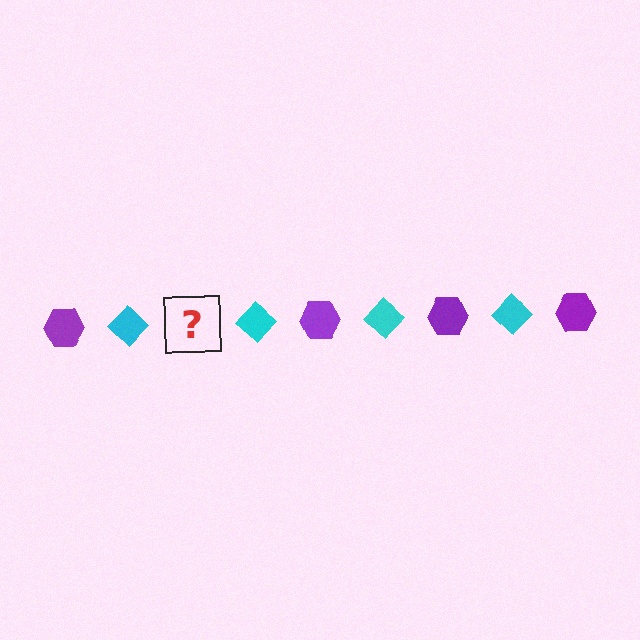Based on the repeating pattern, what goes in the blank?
The blank should be a purple hexagon.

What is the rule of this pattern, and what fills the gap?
The rule is that the pattern alternates between purple hexagon and cyan diamond. The gap should be filled with a purple hexagon.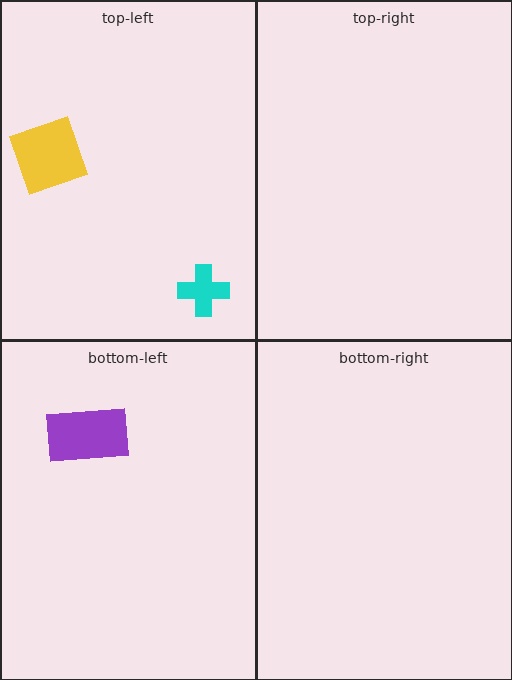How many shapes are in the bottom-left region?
1.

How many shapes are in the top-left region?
2.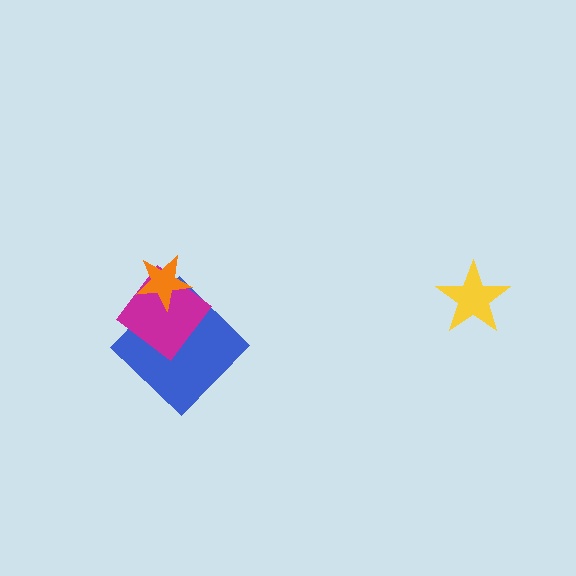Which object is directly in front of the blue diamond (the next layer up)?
The magenta diamond is directly in front of the blue diamond.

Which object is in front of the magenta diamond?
The orange star is in front of the magenta diamond.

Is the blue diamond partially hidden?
Yes, it is partially covered by another shape.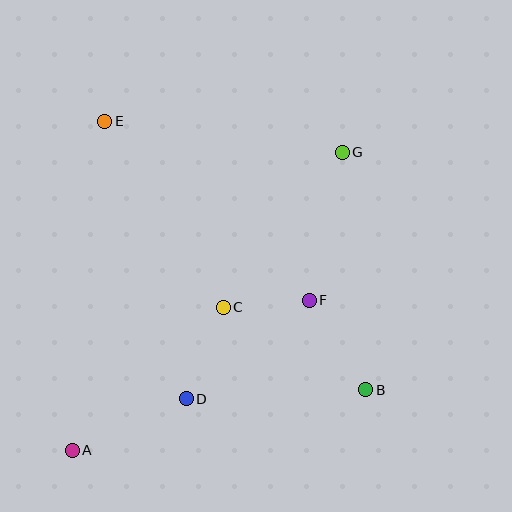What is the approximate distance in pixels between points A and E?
The distance between A and E is approximately 330 pixels.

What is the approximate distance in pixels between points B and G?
The distance between B and G is approximately 239 pixels.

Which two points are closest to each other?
Points C and F are closest to each other.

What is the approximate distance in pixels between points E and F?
The distance between E and F is approximately 272 pixels.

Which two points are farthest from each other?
Points A and G are farthest from each other.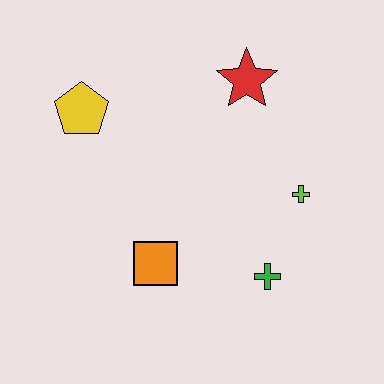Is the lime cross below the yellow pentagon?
Yes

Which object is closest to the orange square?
The green cross is closest to the orange square.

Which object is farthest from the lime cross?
The yellow pentagon is farthest from the lime cross.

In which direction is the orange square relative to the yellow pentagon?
The orange square is below the yellow pentagon.